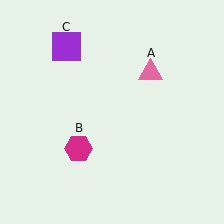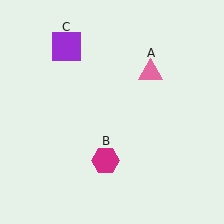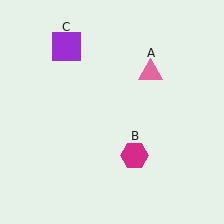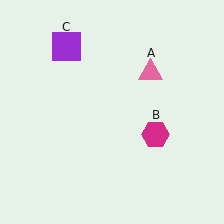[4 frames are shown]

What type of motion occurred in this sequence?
The magenta hexagon (object B) rotated counterclockwise around the center of the scene.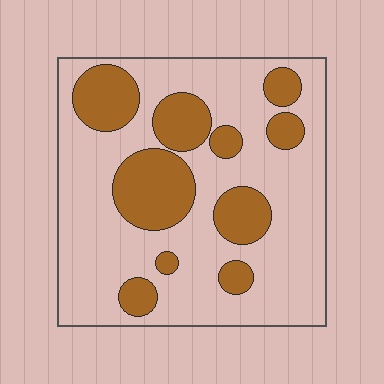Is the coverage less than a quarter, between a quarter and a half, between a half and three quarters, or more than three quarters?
Between a quarter and a half.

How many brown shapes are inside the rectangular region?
10.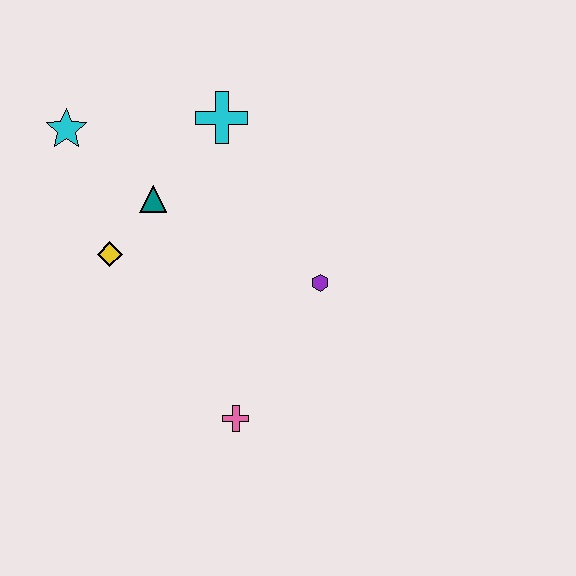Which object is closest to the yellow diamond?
The teal triangle is closest to the yellow diamond.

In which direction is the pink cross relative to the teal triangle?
The pink cross is below the teal triangle.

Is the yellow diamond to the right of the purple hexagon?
No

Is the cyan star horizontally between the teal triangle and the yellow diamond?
No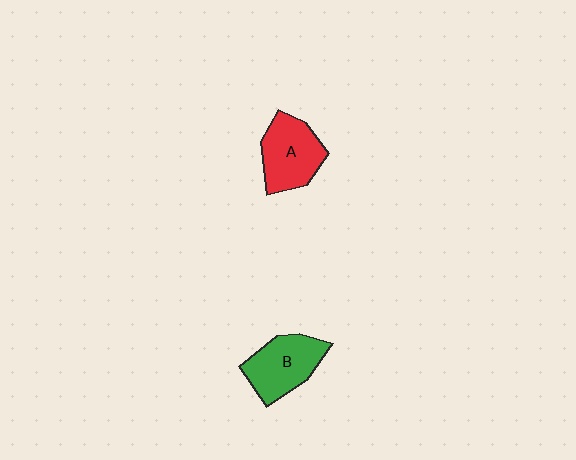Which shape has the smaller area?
Shape B (green).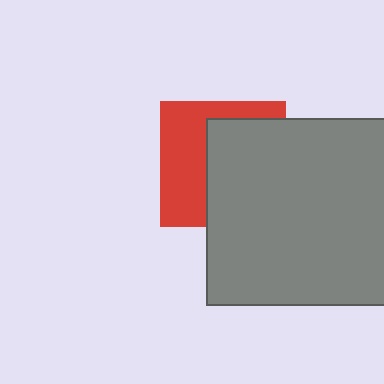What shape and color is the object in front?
The object in front is a gray square.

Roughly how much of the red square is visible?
A small part of it is visible (roughly 45%).